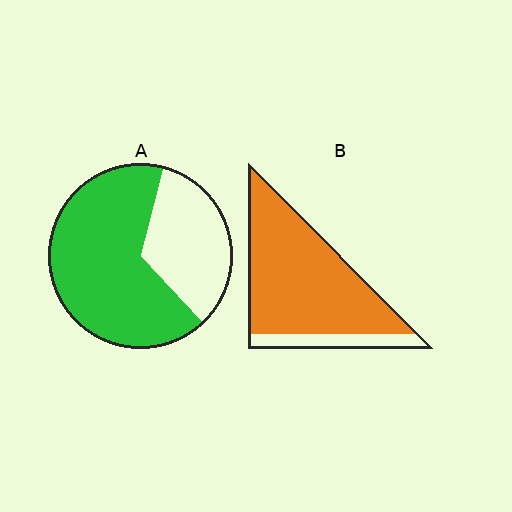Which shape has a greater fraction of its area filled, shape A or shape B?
Shape B.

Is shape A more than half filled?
Yes.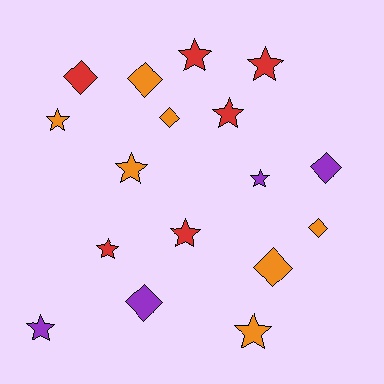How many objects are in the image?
There are 17 objects.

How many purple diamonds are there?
There are 2 purple diamonds.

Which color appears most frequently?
Orange, with 7 objects.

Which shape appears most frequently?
Star, with 10 objects.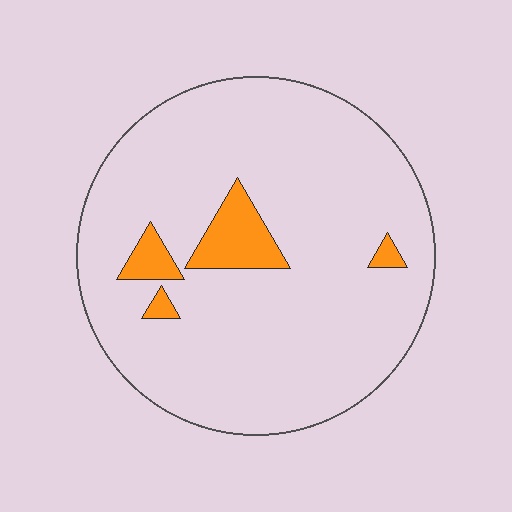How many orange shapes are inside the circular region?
4.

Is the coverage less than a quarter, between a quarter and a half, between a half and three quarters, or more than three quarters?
Less than a quarter.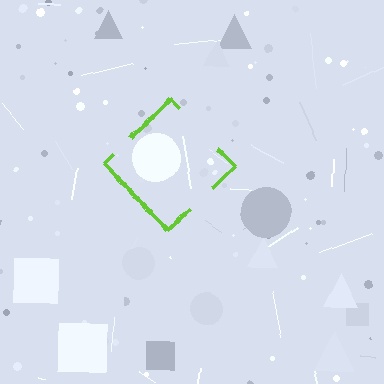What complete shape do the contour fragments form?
The contour fragments form a diamond.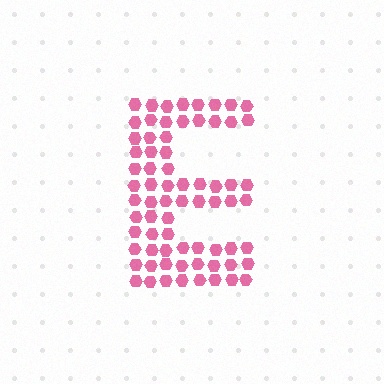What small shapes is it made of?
It is made of small hexagons.